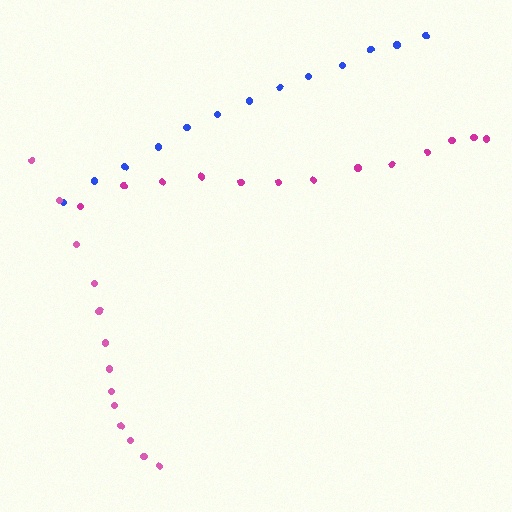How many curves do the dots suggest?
There are 3 distinct paths.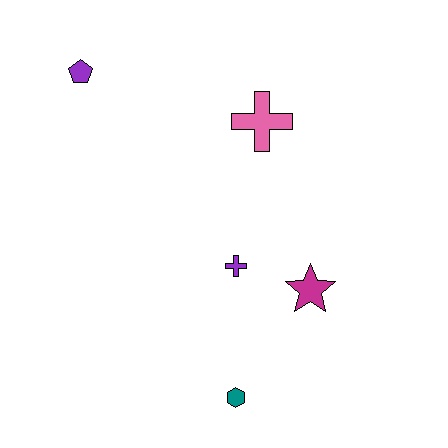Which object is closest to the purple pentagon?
The pink cross is closest to the purple pentagon.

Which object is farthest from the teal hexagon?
The purple pentagon is farthest from the teal hexagon.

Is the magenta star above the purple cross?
No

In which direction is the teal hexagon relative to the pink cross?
The teal hexagon is below the pink cross.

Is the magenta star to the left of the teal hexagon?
No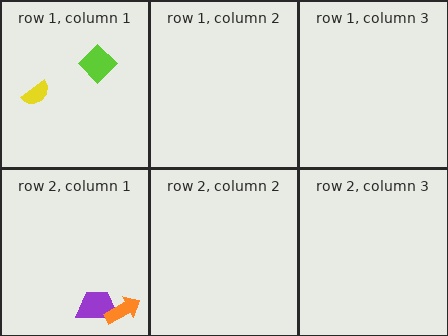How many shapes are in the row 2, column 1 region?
2.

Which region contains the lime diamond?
The row 1, column 1 region.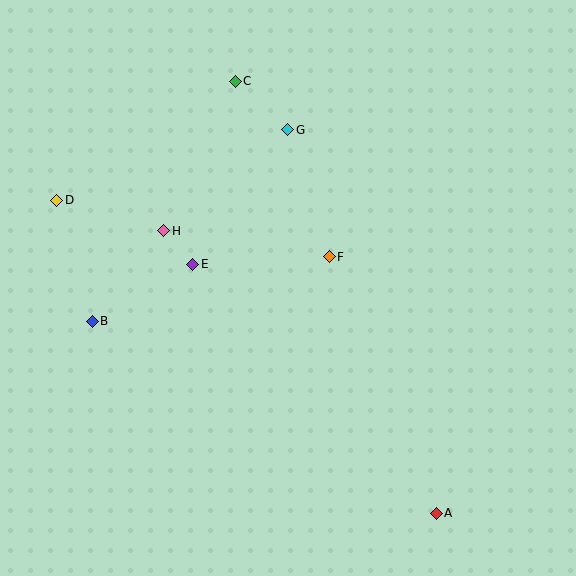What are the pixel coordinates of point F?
Point F is at (329, 257).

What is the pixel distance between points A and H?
The distance between A and H is 392 pixels.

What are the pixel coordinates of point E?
Point E is at (193, 264).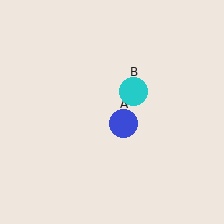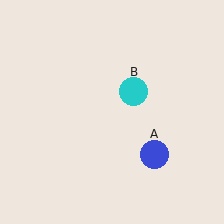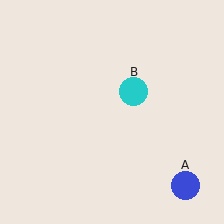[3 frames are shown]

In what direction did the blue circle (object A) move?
The blue circle (object A) moved down and to the right.